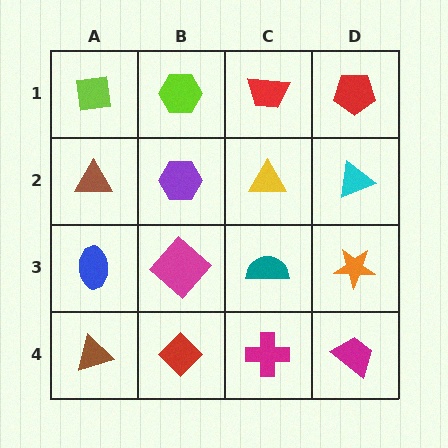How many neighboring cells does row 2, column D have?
3.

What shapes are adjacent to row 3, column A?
A brown triangle (row 2, column A), a brown triangle (row 4, column A), a magenta diamond (row 3, column B).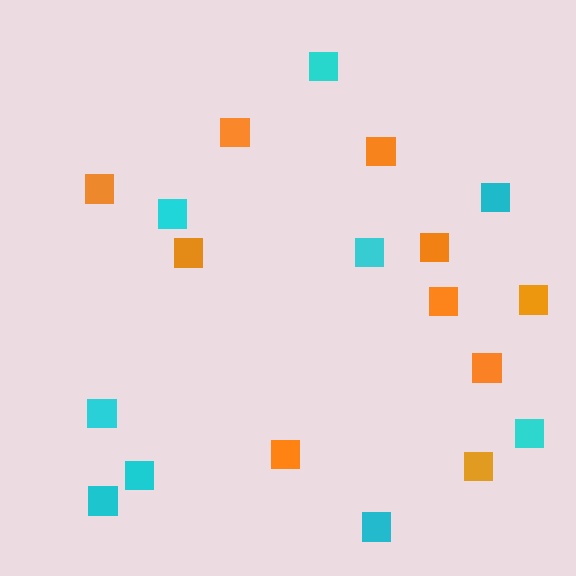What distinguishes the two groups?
There are 2 groups: one group of cyan squares (9) and one group of orange squares (10).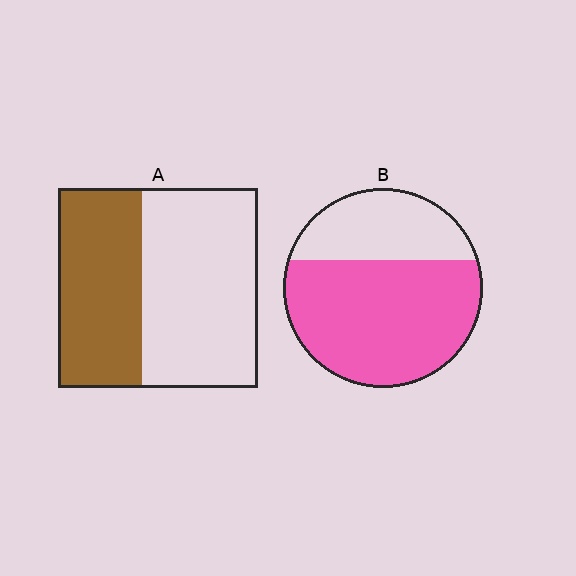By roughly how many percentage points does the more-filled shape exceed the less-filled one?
By roughly 25 percentage points (B over A).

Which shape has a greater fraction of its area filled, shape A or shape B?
Shape B.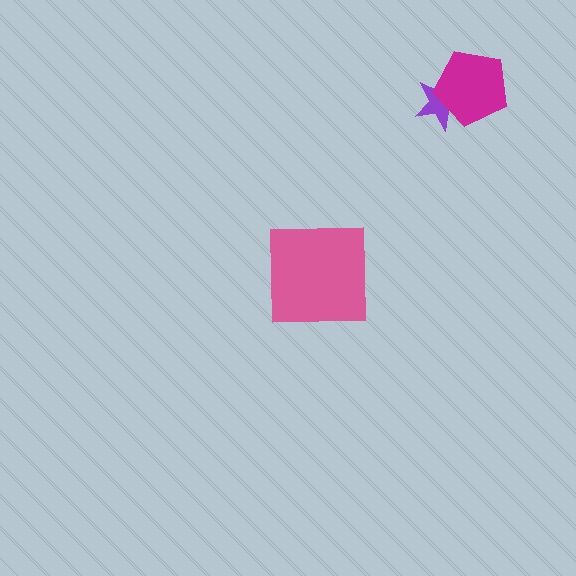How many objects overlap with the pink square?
0 objects overlap with the pink square.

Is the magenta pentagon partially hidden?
No, no other shape covers it.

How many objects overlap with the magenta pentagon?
1 object overlaps with the magenta pentagon.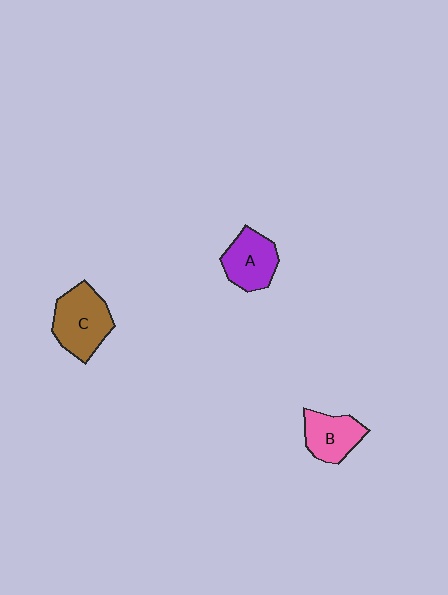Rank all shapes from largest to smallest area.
From largest to smallest: C (brown), A (purple), B (pink).